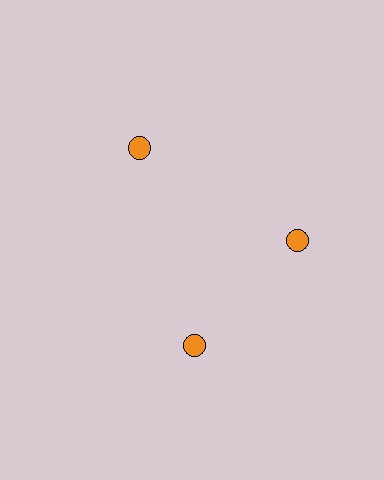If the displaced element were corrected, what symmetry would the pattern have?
It would have 3-fold rotational symmetry — the pattern would map onto itself every 120 degrees.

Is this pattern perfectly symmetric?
No. The 3 orange circles are arranged in a ring, but one element near the 7 o'clock position is rotated out of alignment along the ring, breaking the 3-fold rotational symmetry.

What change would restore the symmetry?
The symmetry would be restored by rotating it back into even spacing with its neighbors so that all 3 circles sit at equal angles and equal distance from the center.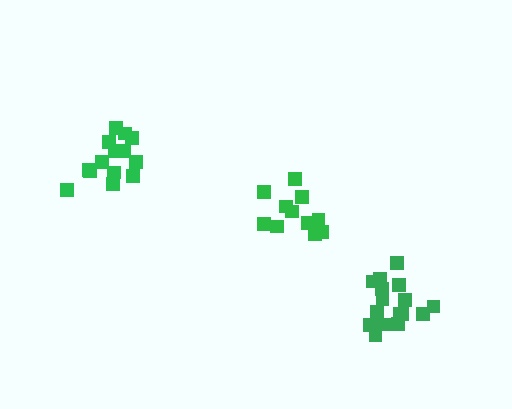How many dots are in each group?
Group 1: 14 dots, Group 2: 11 dots, Group 3: 16 dots (41 total).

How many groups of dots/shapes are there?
There are 3 groups.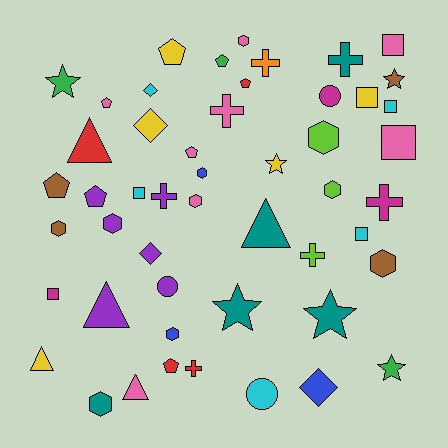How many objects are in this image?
There are 50 objects.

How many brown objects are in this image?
There are 4 brown objects.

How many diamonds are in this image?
There are 4 diamonds.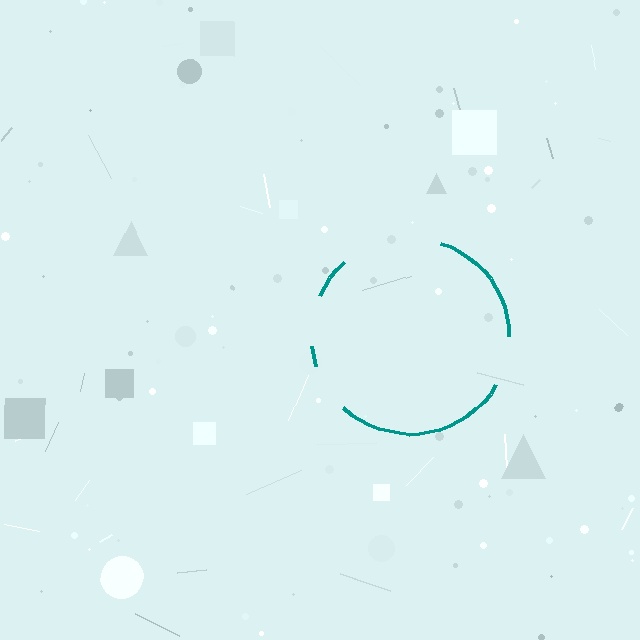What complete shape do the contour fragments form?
The contour fragments form a circle.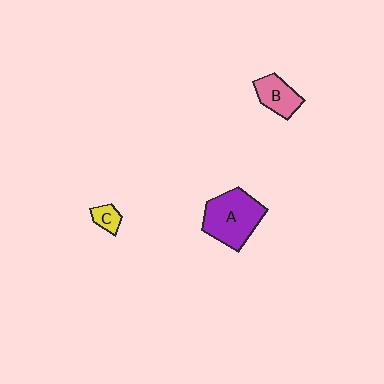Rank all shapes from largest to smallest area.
From largest to smallest: A (purple), B (pink), C (yellow).